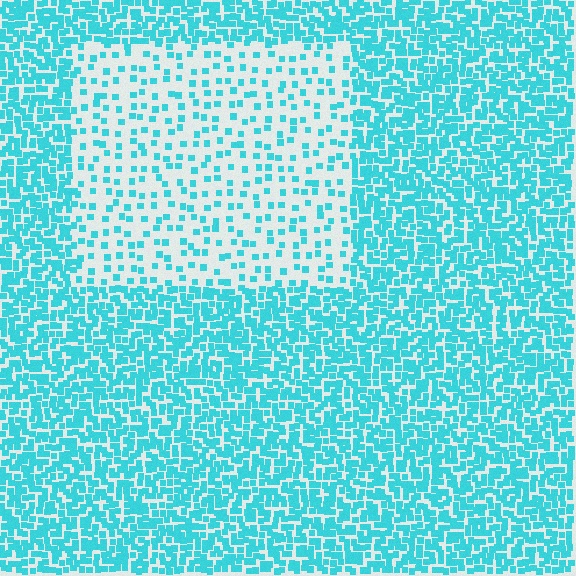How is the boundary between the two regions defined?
The boundary is defined by a change in element density (approximately 3.0x ratio). All elements are the same color, size, and shape.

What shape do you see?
I see a rectangle.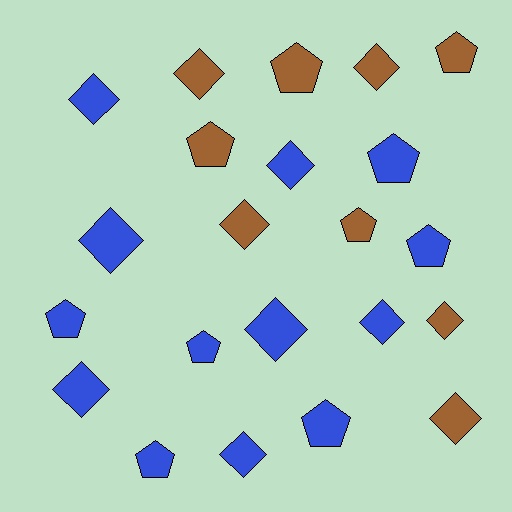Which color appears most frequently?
Blue, with 13 objects.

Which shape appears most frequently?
Diamond, with 12 objects.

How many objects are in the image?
There are 22 objects.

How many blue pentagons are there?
There are 6 blue pentagons.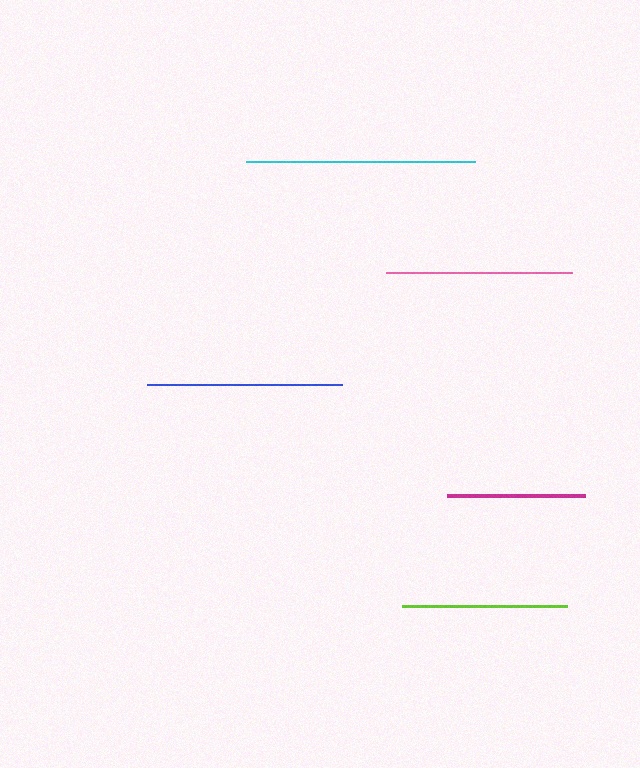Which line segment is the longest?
The cyan line is the longest at approximately 228 pixels.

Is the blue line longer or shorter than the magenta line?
The blue line is longer than the magenta line.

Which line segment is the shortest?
The magenta line is the shortest at approximately 139 pixels.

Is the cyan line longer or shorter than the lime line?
The cyan line is longer than the lime line.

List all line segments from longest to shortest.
From longest to shortest: cyan, blue, pink, lime, magenta.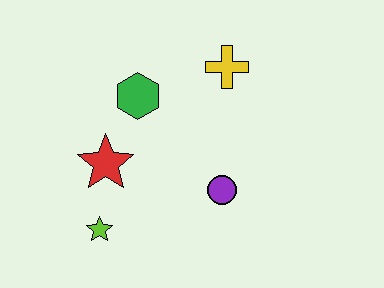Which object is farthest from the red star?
The yellow cross is farthest from the red star.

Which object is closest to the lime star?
The red star is closest to the lime star.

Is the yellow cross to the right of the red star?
Yes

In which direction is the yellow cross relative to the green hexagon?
The yellow cross is to the right of the green hexagon.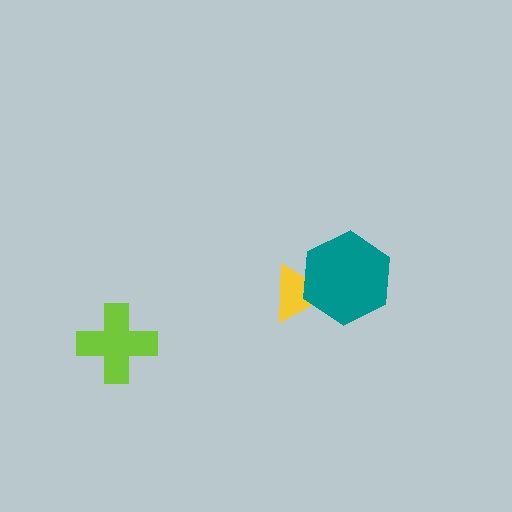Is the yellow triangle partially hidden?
Yes, it is partially covered by another shape.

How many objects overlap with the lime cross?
0 objects overlap with the lime cross.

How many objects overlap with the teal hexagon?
1 object overlaps with the teal hexagon.